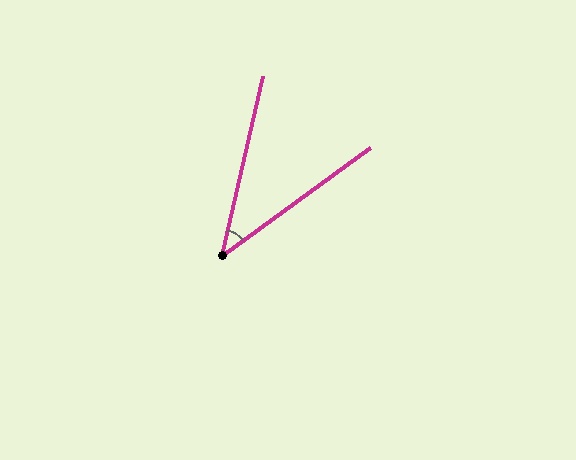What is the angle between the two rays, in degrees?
Approximately 41 degrees.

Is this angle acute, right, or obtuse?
It is acute.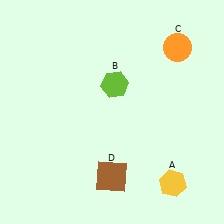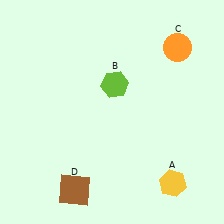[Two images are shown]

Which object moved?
The brown square (D) moved left.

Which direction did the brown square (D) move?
The brown square (D) moved left.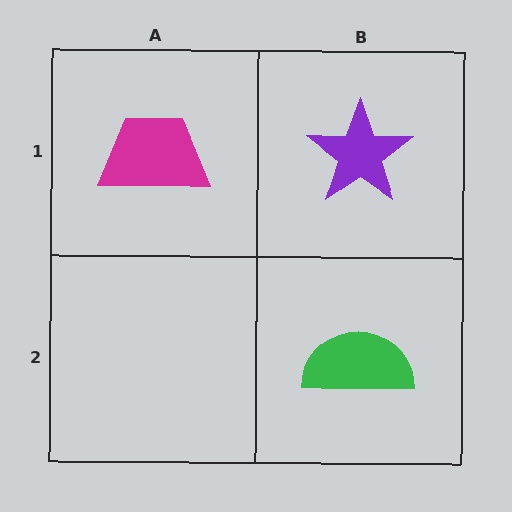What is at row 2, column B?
A green semicircle.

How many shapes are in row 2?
1 shape.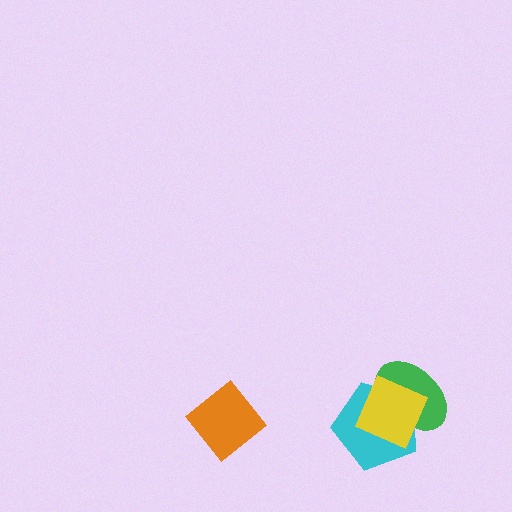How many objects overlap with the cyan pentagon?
2 objects overlap with the cyan pentagon.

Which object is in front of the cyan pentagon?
The yellow square is in front of the cyan pentagon.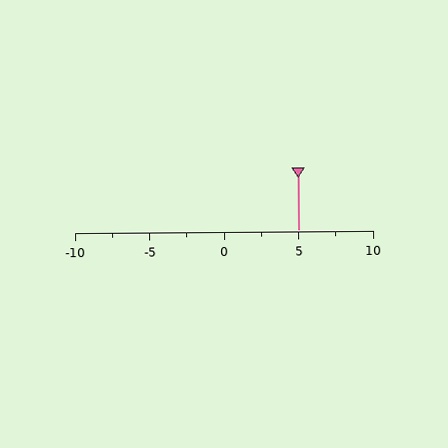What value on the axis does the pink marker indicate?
The marker indicates approximately 5.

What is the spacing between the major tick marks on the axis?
The major ticks are spaced 5 apart.